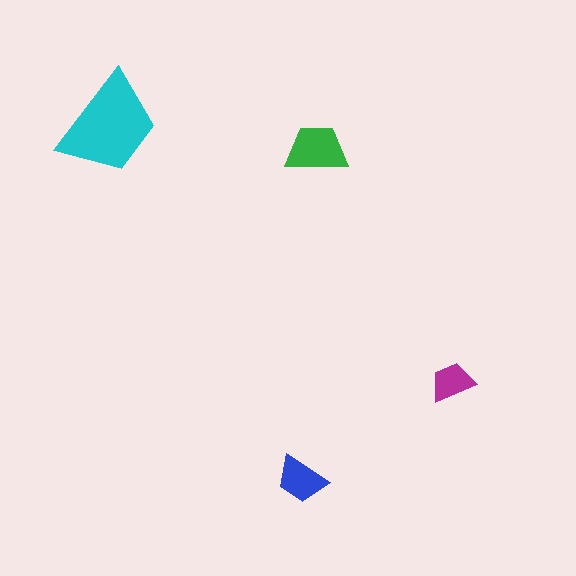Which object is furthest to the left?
The cyan trapezoid is leftmost.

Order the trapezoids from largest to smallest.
the cyan one, the green one, the blue one, the magenta one.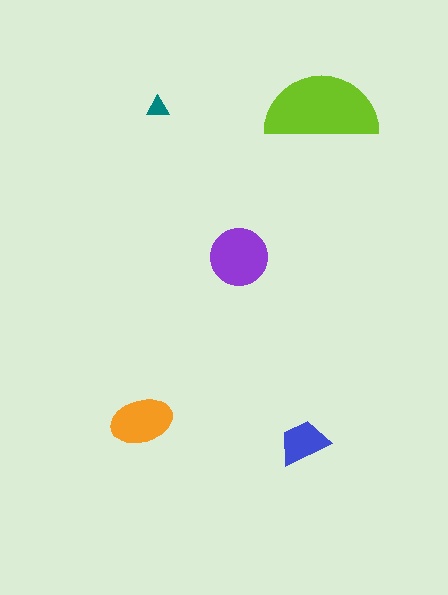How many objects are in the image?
There are 5 objects in the image.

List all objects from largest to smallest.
The lime semicircle, the purple circle, the orange ellipse, the blue trapezoid, the teal triangle.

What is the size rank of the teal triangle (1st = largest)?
5th.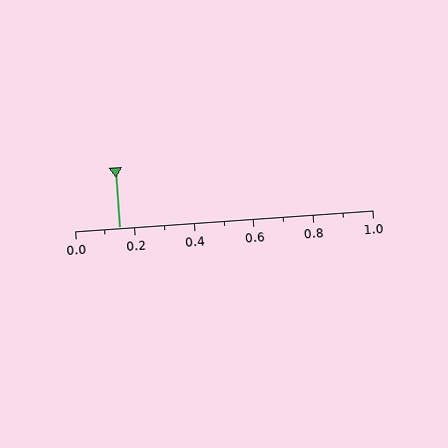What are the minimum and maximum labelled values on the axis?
The axis runs from 0.0 to 1.0.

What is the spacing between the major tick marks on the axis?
The major ticks are spaced 0.2 apart.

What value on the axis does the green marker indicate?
The marker indicates approximately 0.15.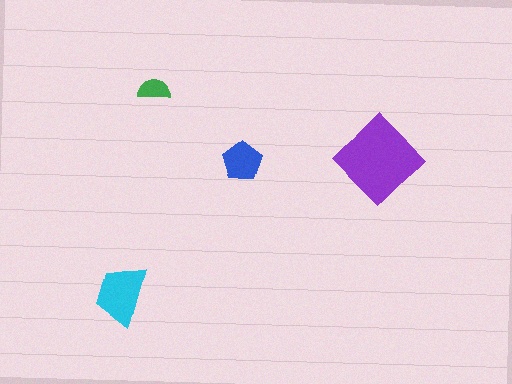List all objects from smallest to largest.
The green semicircle, the blue pentagon, the cyan trapezoid, the purple diamond.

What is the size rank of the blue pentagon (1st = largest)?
3rd.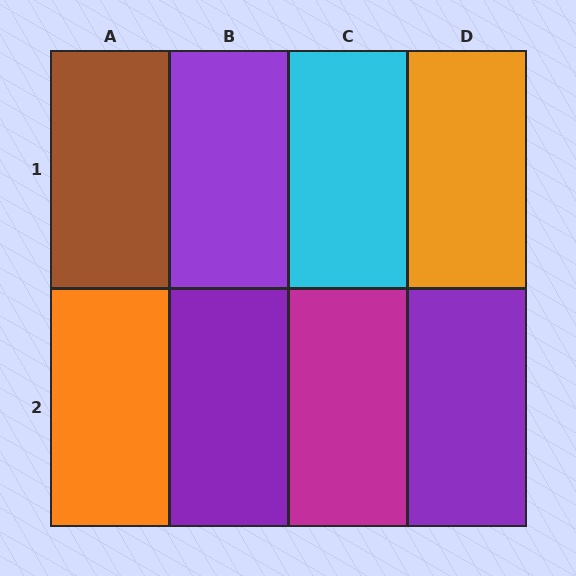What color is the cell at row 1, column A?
Brown.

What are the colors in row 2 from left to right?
Orange, purple, magenta, purple.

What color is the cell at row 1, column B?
Purple.